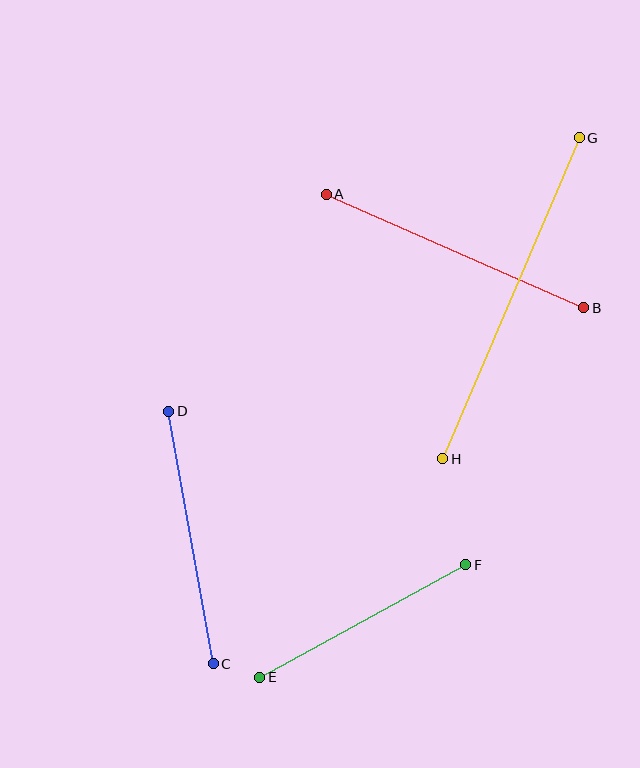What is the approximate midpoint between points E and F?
The midpoint is at approximately (363, 621) pixels.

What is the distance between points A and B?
The distance is approximately 281 pixels.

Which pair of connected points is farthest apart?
Points G and H are farthest apart.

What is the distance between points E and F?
The distance is approximately 235 pixels.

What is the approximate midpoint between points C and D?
The midpoint is at approximately (191, 538) pixels.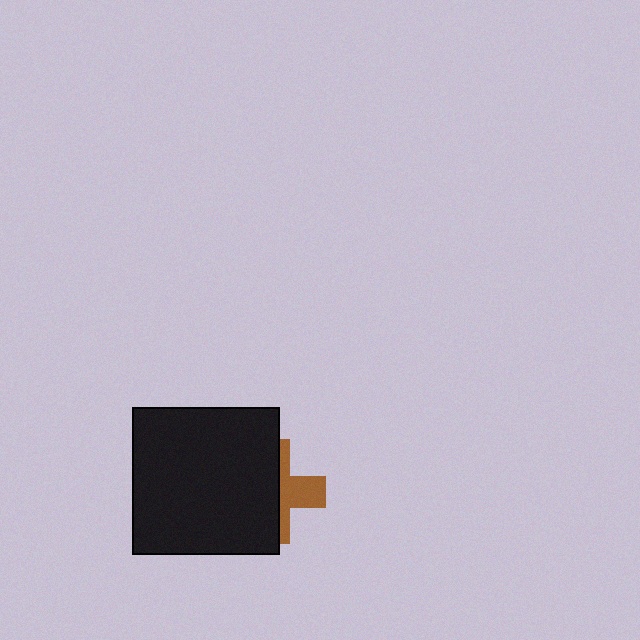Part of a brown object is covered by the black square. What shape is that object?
It is a cross.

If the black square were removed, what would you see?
You would see the complete brown cross.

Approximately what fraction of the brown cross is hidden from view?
Roughly 61% of the brown cross is hidden behind the black square.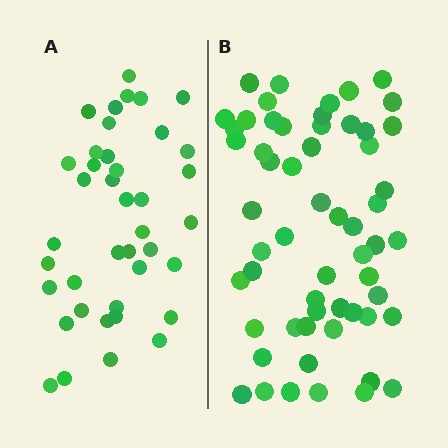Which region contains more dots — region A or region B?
Region B (the right region) has more dots.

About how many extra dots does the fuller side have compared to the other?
Region B has approximately 20 more dots than region A.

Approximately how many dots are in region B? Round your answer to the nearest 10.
About 60 dots. (The exact count is 58, which rounds to 60.)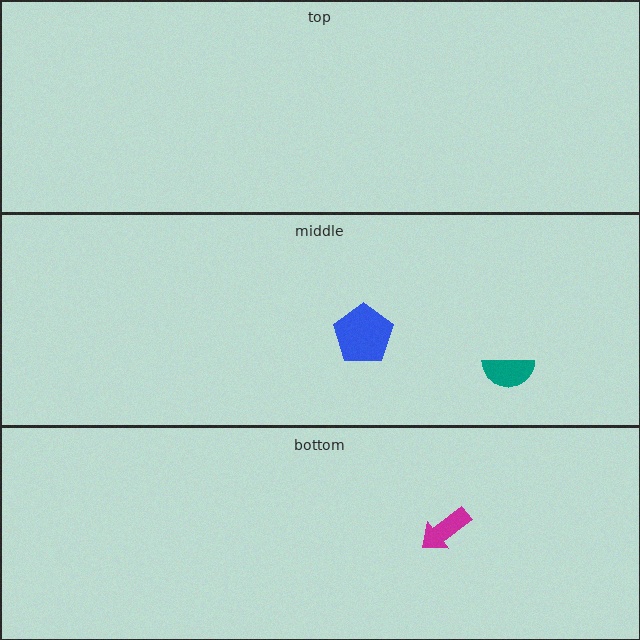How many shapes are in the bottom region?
1.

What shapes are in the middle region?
The blue pentagon, the teal semicircle.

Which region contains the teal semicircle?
The middle region.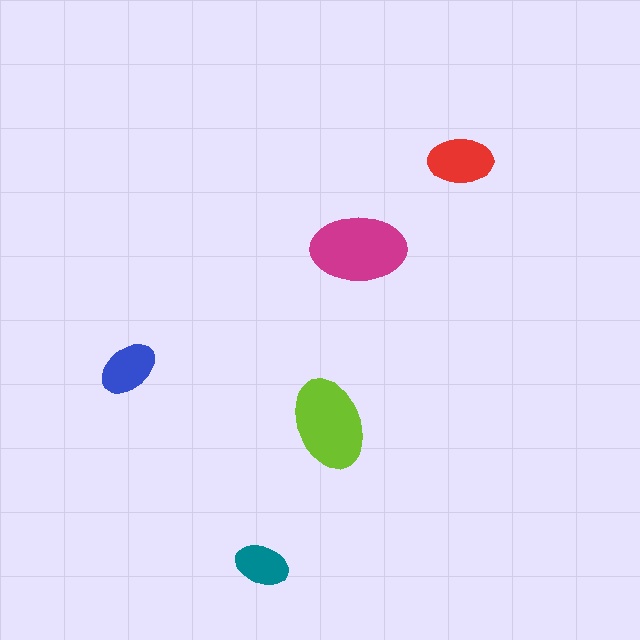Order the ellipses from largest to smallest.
the magenta one, the lime one, the red one, the blue one, the teal one.